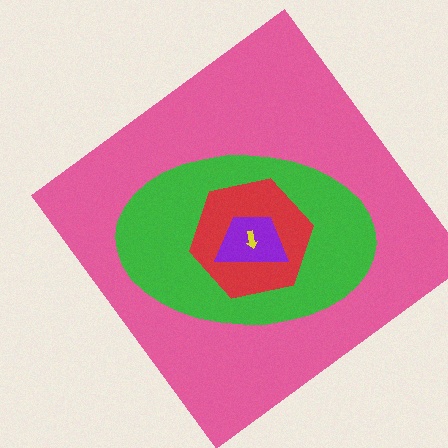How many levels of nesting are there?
5.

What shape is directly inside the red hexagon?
The purple trapezoid.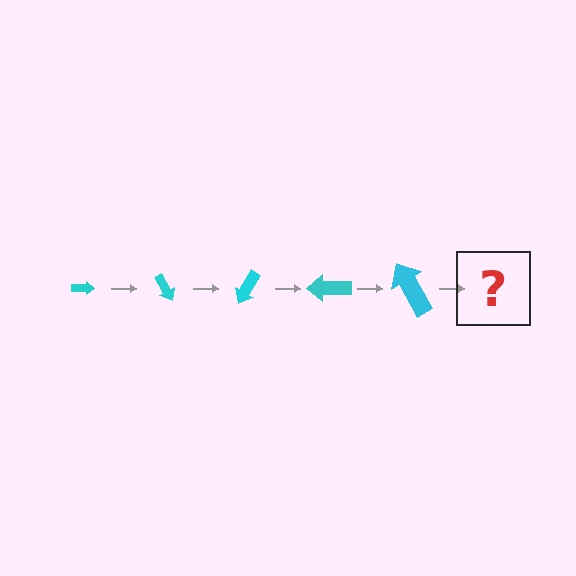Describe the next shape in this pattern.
It should be an arrow, larger than the previous one and rotated 300 degrees from the start.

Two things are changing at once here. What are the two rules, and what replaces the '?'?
The two rules are that the arrow grows larger each step and it rotates 60 degrees each step. The '?' should be an arrow, larger than the previous one and rotated 300 degrees from the start.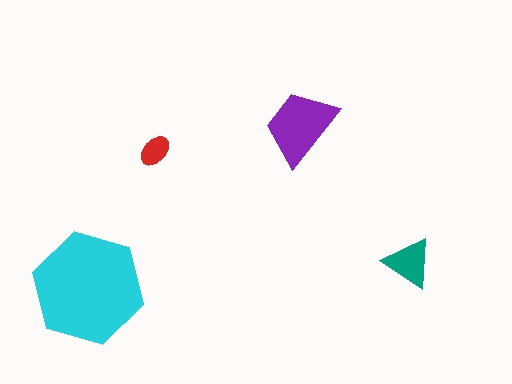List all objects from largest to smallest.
The cyan hexagon, the purple trapezoid, the teal triangle, the red ellipse.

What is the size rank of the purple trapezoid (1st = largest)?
2nd.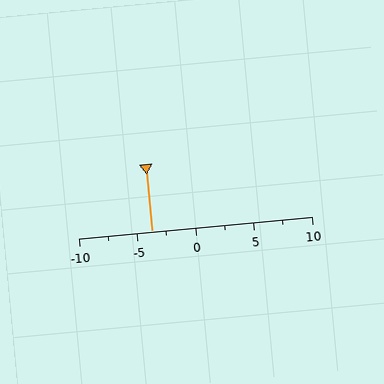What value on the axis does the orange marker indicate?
The marker indicates approximately -3.8.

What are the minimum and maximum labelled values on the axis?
The axis runs from -10 to 10.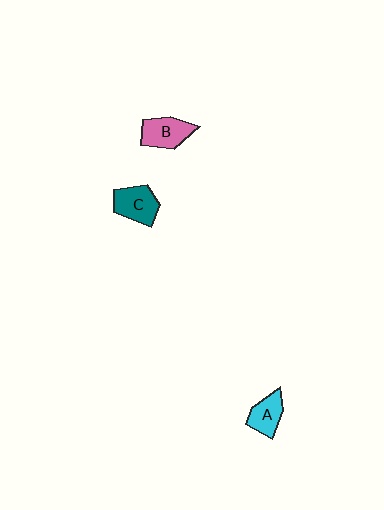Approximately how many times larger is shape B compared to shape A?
Approximately 1.2 times.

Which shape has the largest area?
Shape C (teal).